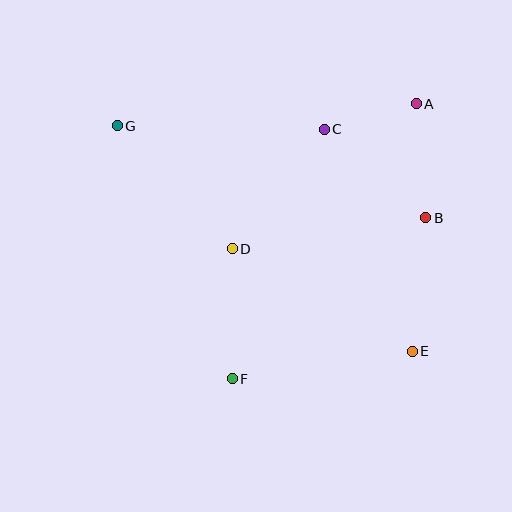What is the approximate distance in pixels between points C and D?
The distance between C and D is approximately 151 pixels.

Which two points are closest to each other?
Points A and C are closest to each other.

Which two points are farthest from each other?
Points E and G are farthest from each other.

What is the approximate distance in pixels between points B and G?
The distance between B and G is approximately 322 pixels.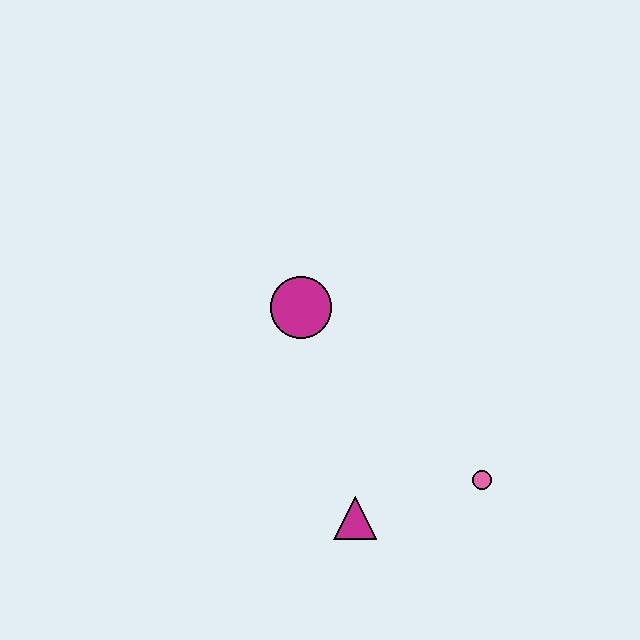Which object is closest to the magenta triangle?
The pink circle is closest to the magenta triangle.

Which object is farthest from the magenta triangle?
The magenta circle is farthest from the magenta triangle.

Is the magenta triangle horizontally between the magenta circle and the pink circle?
Yes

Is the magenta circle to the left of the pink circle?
Yes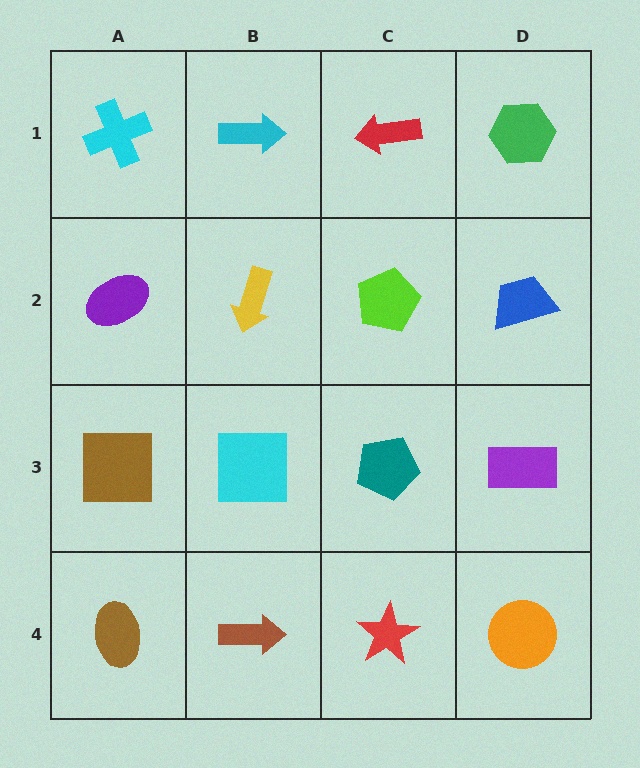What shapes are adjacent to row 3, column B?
A yellow arrow (row 2, column B), a brown arrow (row 4, column B), a brown square (row 3, column A), a teal pentagon (row 3, column C).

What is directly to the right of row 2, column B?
A lime pentagon.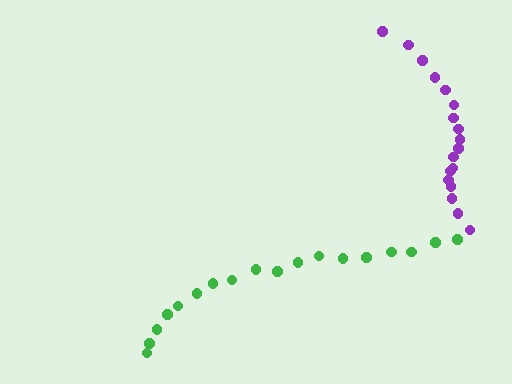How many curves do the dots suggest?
There are 2 distinct paths.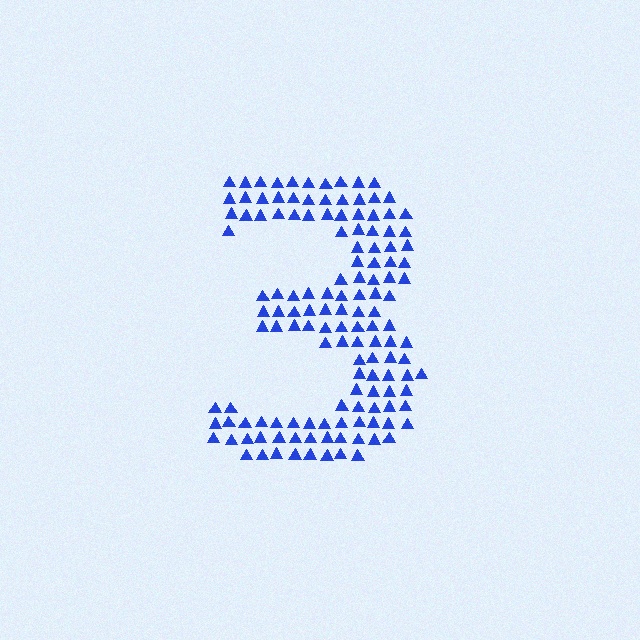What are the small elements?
The small elements are triangles.